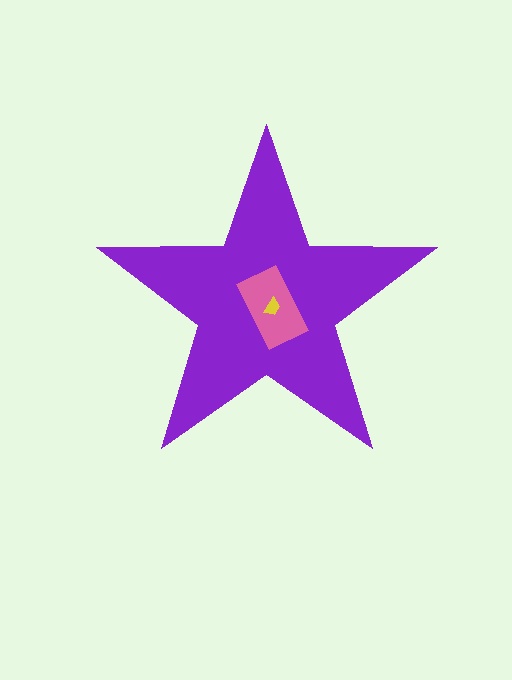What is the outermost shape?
The purple star.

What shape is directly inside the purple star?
The pink rectangle.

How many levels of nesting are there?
3.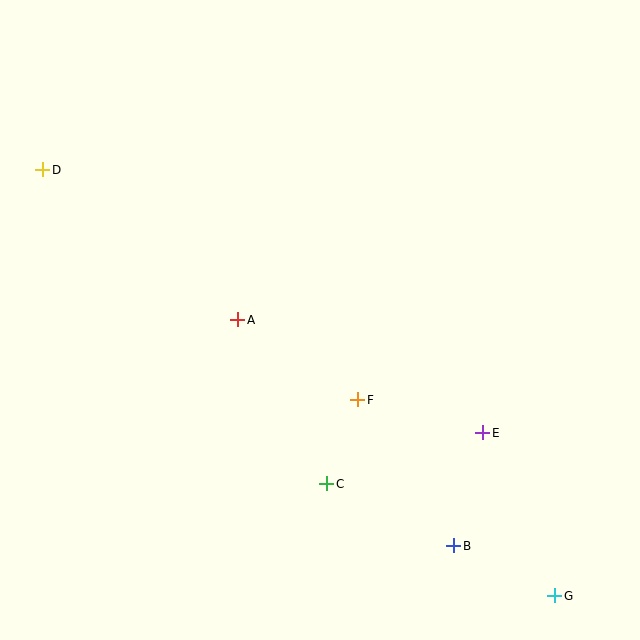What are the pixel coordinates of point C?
Point C is at (327, 484).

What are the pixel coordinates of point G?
Point G is at (555, 596).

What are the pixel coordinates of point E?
Point E is at (483, 433).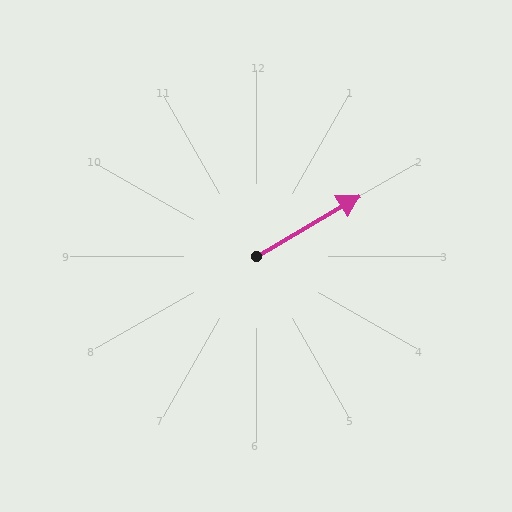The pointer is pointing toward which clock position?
Roughly 2 o'clock.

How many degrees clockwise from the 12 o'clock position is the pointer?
Approximately 60 degrees.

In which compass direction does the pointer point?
Northeast.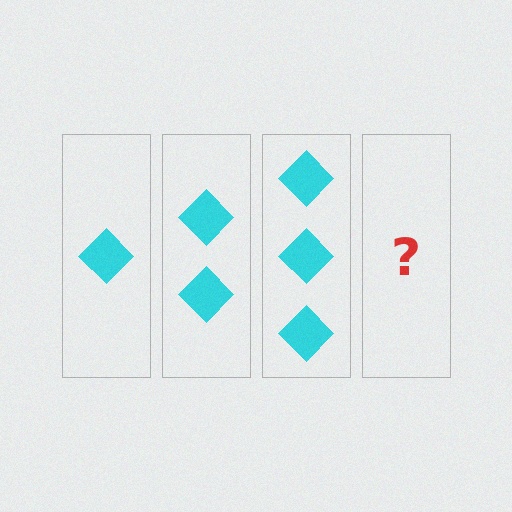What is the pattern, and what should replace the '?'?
The pattern is that each step adds one more diamond. The '?' should be 4 diamonds.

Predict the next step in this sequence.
The next step is 4 diamonds.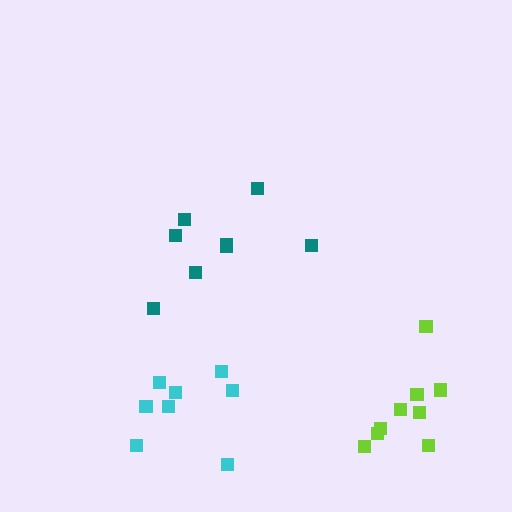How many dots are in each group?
Group 1: 8 dots, Group 2: 9 dots, Group 3: 8 dots (25 total).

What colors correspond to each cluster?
The clusters are colored: teal, lime, cyan.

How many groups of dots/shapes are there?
There are 3 groups.